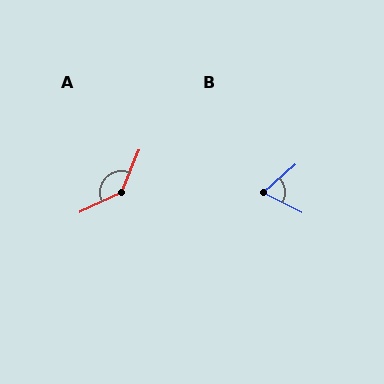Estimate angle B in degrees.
Approximately 68 degrees.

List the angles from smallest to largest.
B (68°), A (138°).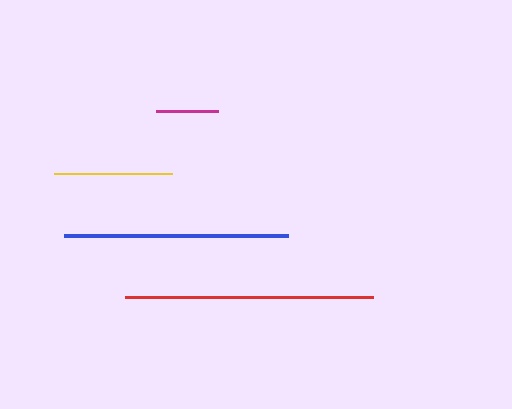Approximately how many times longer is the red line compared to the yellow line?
The red line is approximately 2.1 times the length of the yellow line.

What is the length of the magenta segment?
The magenta segment is approximately 63 pixels long.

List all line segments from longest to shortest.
From longest to shortest: red, blue, yellow, magenta.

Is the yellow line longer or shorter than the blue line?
The blue line is longer than the yellow line.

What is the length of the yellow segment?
The yellow segment is approximately 118 pixels long.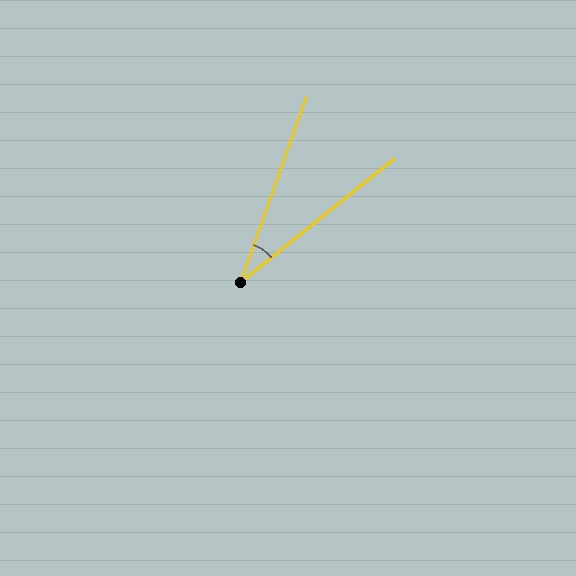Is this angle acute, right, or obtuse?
It is acute.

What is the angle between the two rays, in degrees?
Approximately 32 degrees.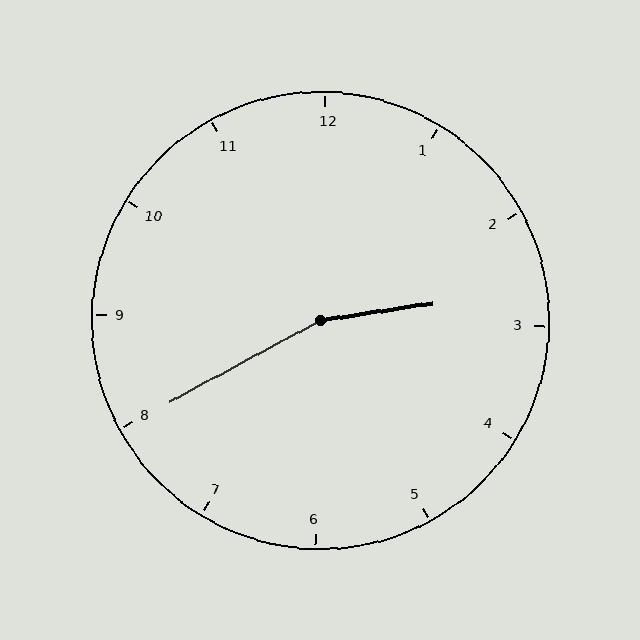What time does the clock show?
2:40.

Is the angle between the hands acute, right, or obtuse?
It is obtuse.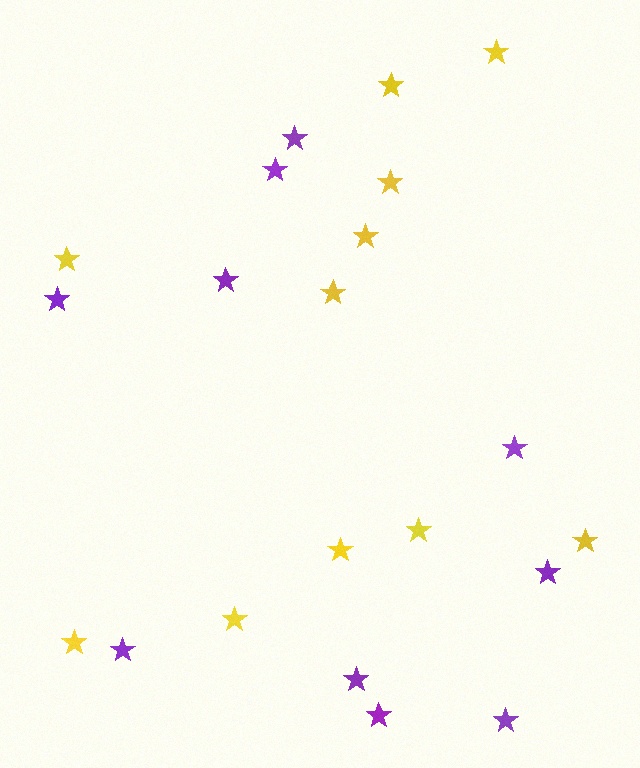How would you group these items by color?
There are 2 groups: one group of yellow stars (11) and one group of purple stars (10).